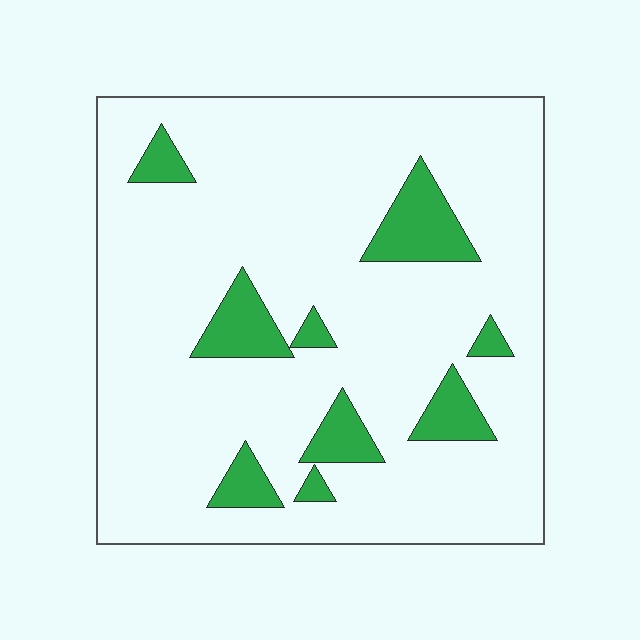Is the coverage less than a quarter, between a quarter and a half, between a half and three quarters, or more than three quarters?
Less than a quarter.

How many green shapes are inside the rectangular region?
9.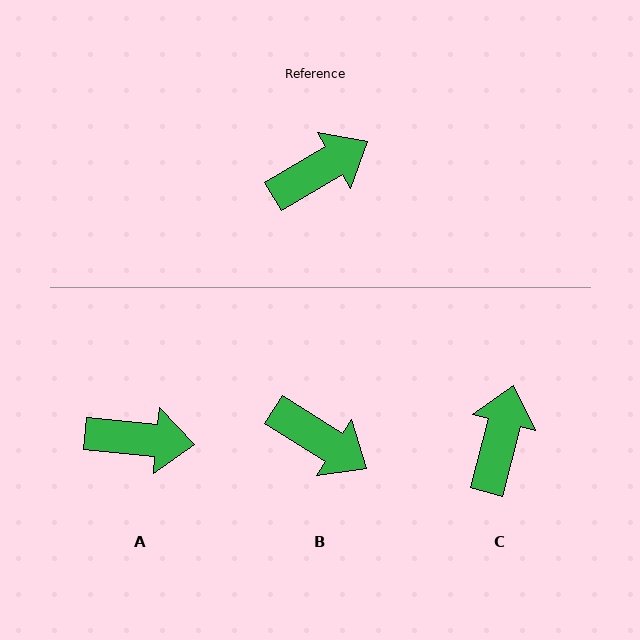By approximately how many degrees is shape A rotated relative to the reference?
Approximately 36 degrees clockwise.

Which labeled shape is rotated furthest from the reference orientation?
B, about 63 degrees away.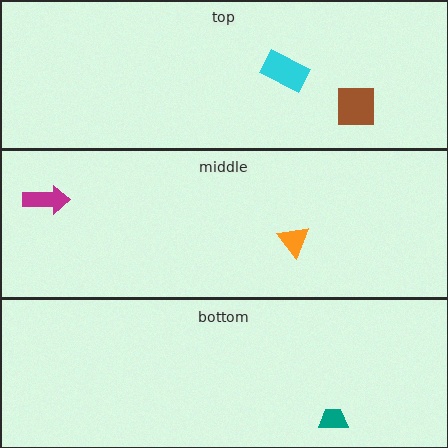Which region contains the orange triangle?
The middle region.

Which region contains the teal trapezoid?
The bottom region.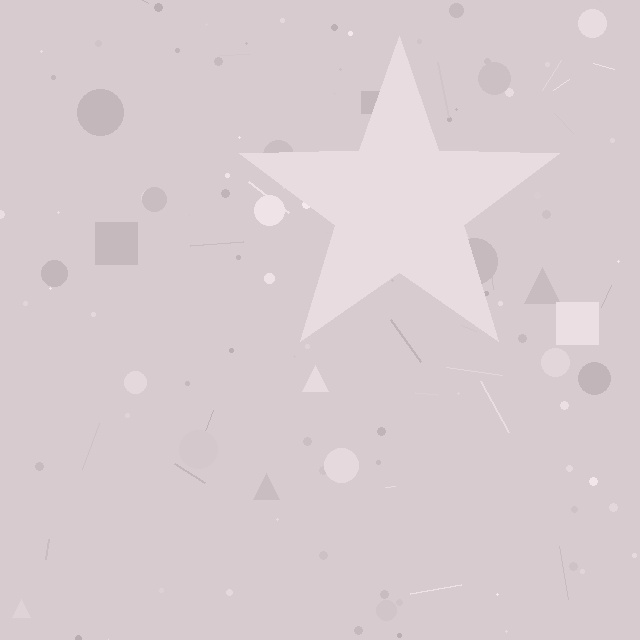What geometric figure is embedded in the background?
A star is embedded in the background.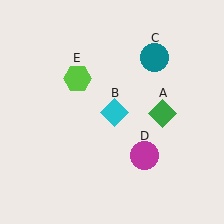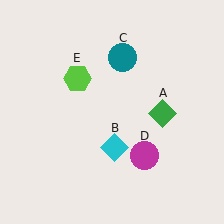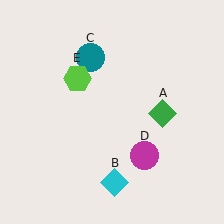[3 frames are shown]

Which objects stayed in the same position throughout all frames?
Green diamond (object A) and magenta circle (object D) and lime hexagon (object E) remained stationary.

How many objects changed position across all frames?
2 objects changed position: cyan diamond (object B), teal circle (object C).